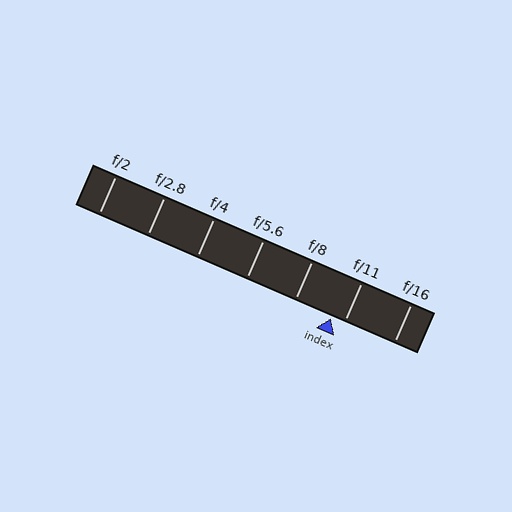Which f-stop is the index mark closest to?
The index mark is closest to f/11.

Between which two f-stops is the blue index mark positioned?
The index mark is between f/8 and f/11.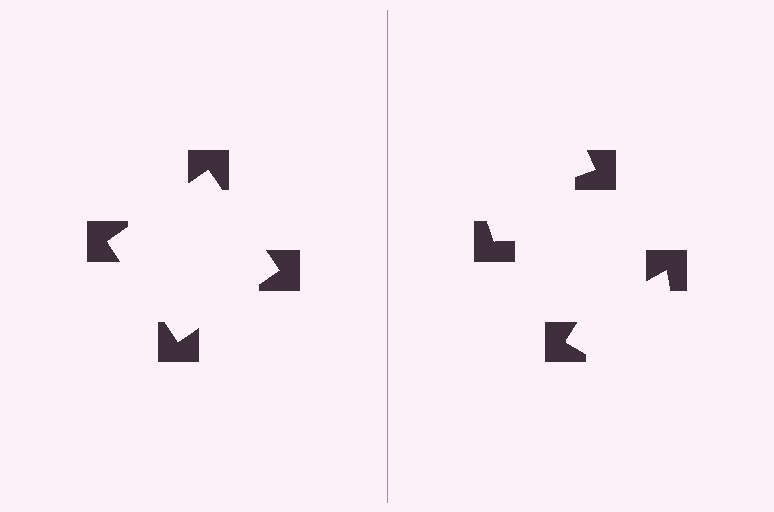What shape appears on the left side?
An illusory square.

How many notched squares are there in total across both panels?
8 — 4 on each side.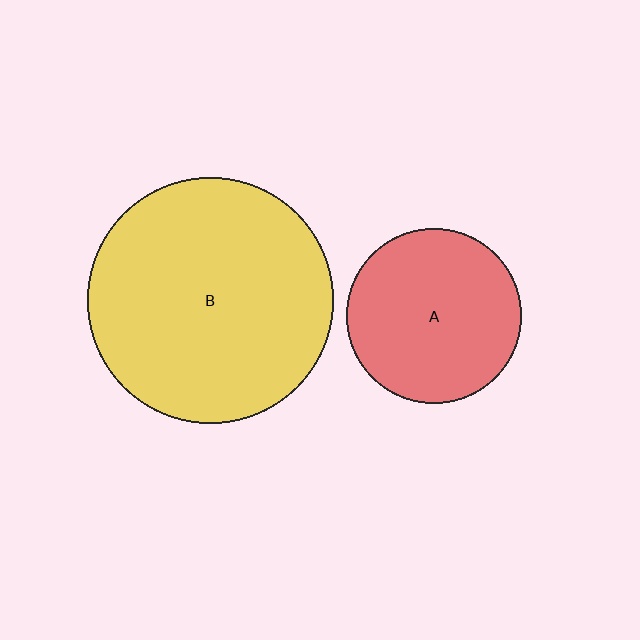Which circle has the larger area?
Circle B (yellow).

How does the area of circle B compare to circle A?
Approximately 2.0 times.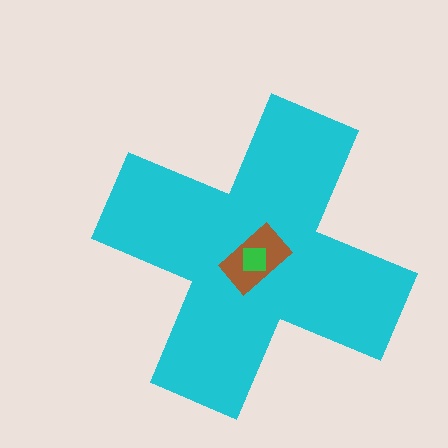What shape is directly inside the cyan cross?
The brown rectangle.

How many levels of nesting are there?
3.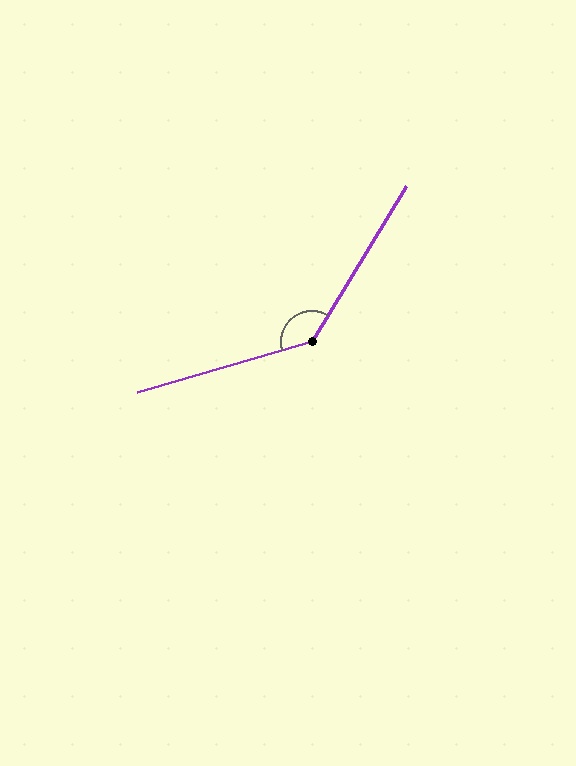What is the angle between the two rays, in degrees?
Approximately 138 degrees.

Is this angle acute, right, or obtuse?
It is obtuse.